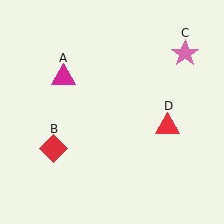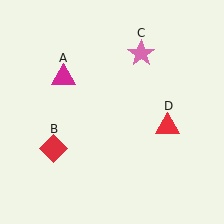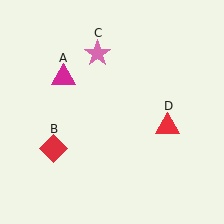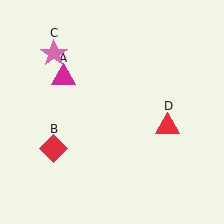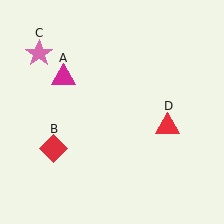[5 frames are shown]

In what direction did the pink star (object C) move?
The pink star (object C) moved left.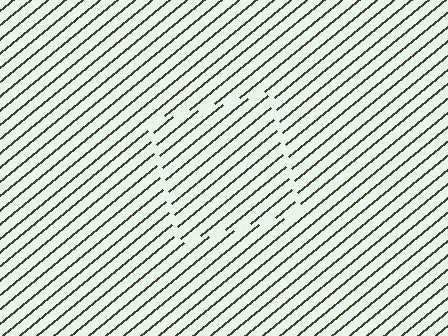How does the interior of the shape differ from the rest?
The interior of the shape contains the same grating, shifted by half a period — the contour is defined by the phase discontinuity where line-ends from the inner and outer gratings abut.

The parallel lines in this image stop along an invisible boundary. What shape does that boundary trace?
An illusory square. The interior of the shape contains the same grating, shifted by half a period — the contour is defined by the phase discontinuity where line-ends from the inner and outer gratings abut.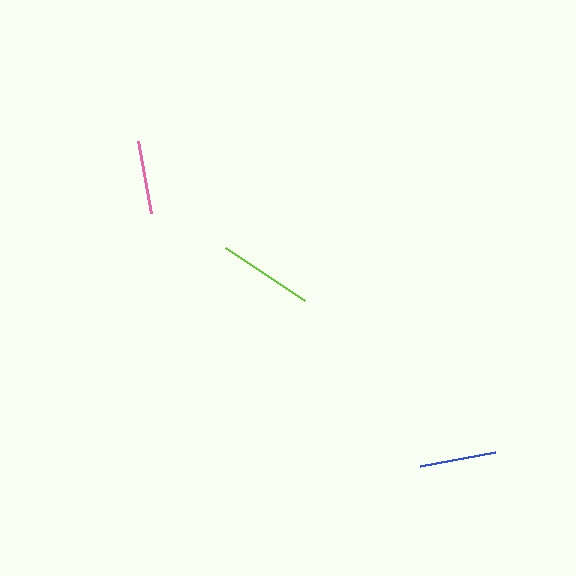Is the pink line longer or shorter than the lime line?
The lime line is longer than the pink line.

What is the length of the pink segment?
The pink segment is approximately 74 pixels long.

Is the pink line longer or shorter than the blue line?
The blue line is longer than the pink line.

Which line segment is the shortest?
The pink line is the shortest at approximately 74 pixels.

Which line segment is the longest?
The lime line is the longest at approximately 94 pixels.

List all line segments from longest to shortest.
From longest to shortest: lime, blue, pink.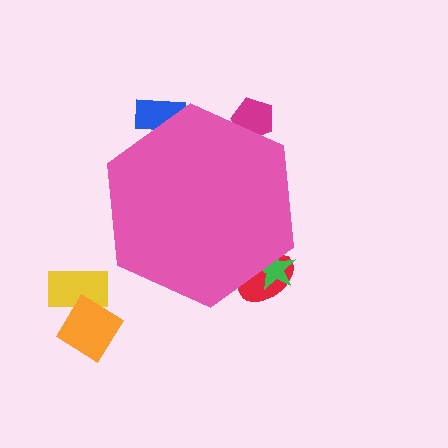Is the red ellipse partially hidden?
Yes, the red ellipse is partially hidden behind the pink hexagon.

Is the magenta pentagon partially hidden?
Yes, the magenta pentagon is partially hidden behind the pink hexagon.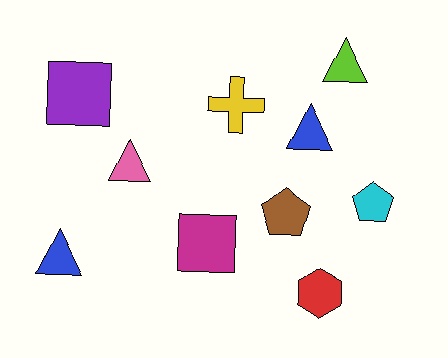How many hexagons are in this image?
There is 1 hexagon.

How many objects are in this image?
There are 10 objects.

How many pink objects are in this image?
There is 1 pink object.